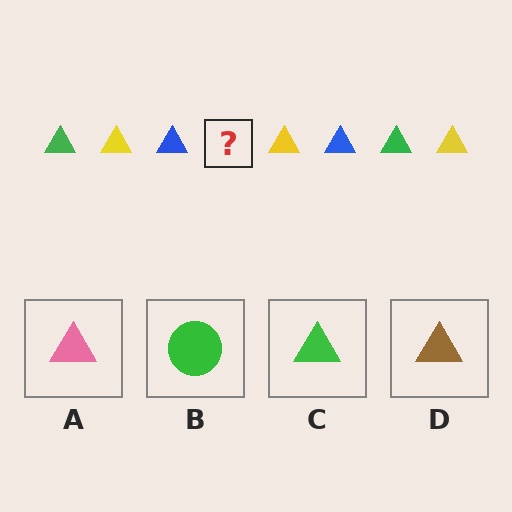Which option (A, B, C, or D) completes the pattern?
C.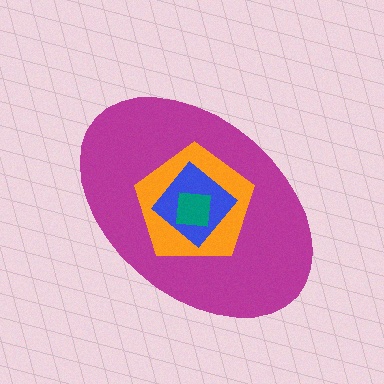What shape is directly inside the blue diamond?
The teal square.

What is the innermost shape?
The teal square.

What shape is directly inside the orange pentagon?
The blue diamond.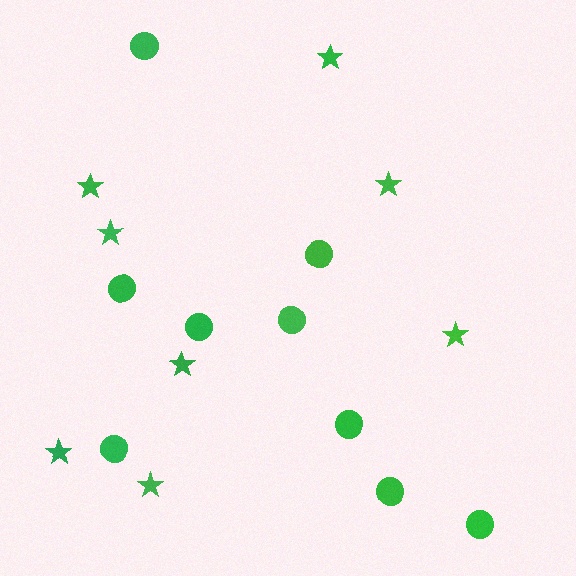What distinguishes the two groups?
There are 2 groups: one group of circles (9) and one group of stars (8).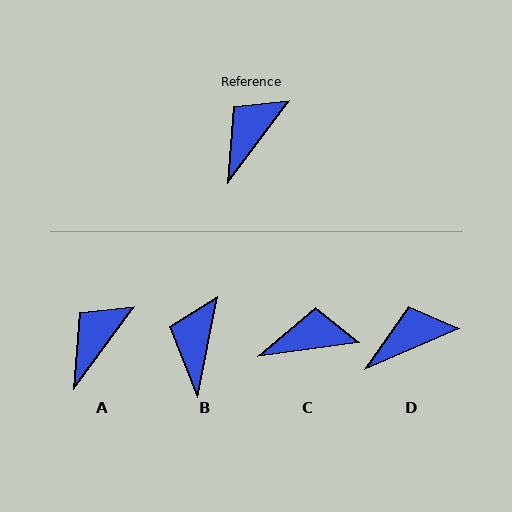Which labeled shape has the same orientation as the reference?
A.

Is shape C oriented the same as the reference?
No, it is off by about 45 degrees.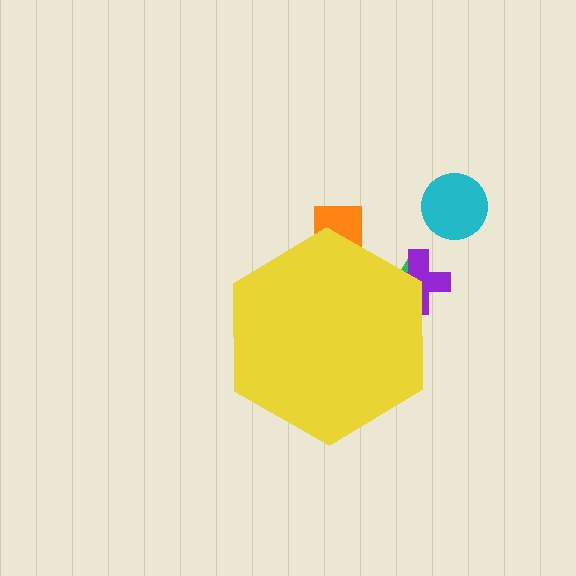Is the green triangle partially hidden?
Yes, the green triangle is partially hidden behind the yellow hexagon.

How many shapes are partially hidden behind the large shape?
3 shapes are partially hidden.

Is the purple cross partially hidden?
Yes, the purple cross is partially hidden behind the yellow hexagon.